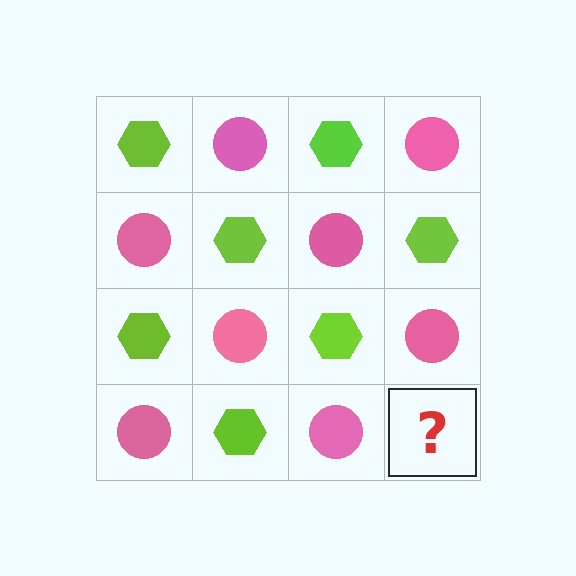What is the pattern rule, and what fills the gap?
The rule is that it alternates lime hexagon and pink circle in a checkerboard pattern. The gap should be filled with a lime hexagon.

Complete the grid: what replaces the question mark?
The question mark should be replaced with a lime hexagon.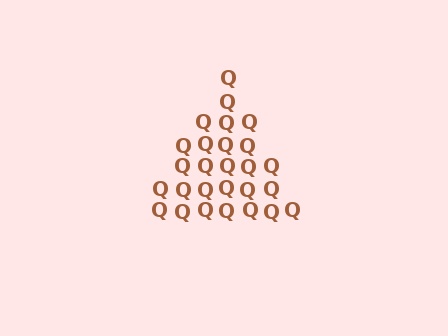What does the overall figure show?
The overall figure shows a triangle.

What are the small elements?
The small elements are letter Q's.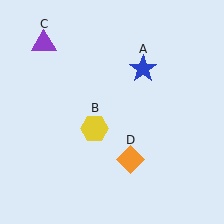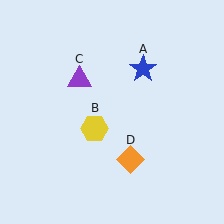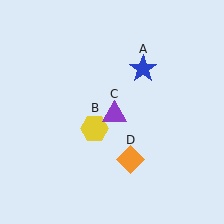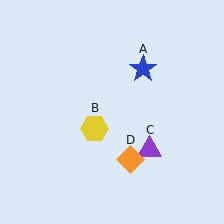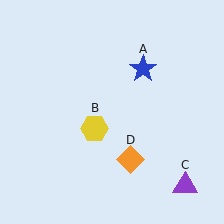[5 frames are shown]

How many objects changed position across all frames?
1 object changed position: purple triangle (object C).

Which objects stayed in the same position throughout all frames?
Blue star (object A) and yellow hexagon (object B) and orange diamond (object D) remained stationary.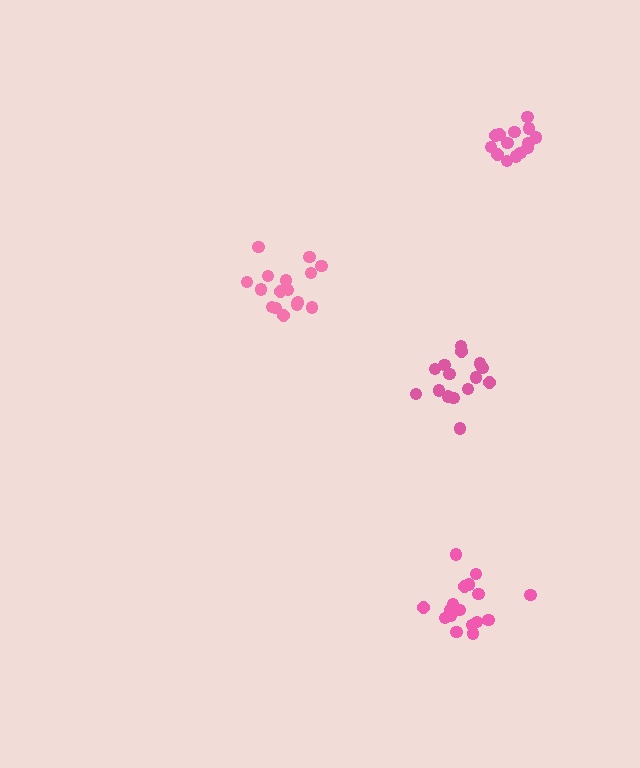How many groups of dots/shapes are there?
There are 4 groups.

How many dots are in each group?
Group 1: 14 dots, Group 2: 15 dots, Group 3: 17 dots, Group 4: 17 dots (63 total).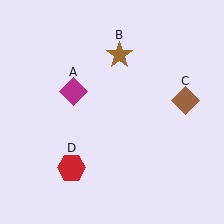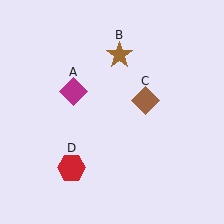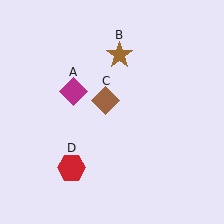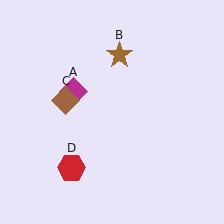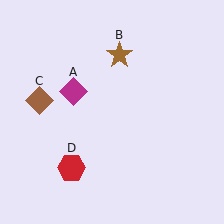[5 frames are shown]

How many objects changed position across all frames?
1 object changed position: brown diamond (object C).